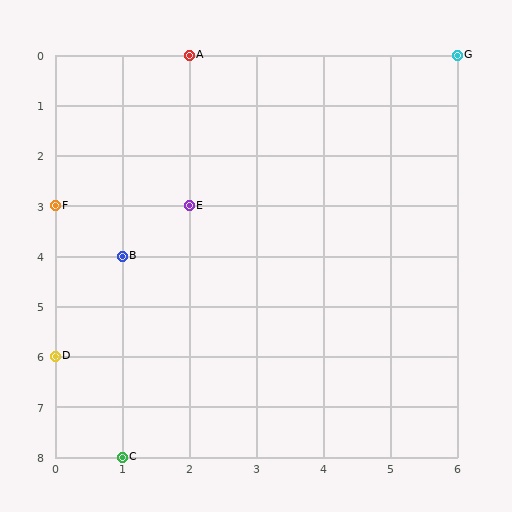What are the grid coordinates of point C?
Point C is at grid coordinates (1, 8).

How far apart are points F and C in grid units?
Points F and C are 1 column and 5 rows apart (about 5.1 grid units diagonally).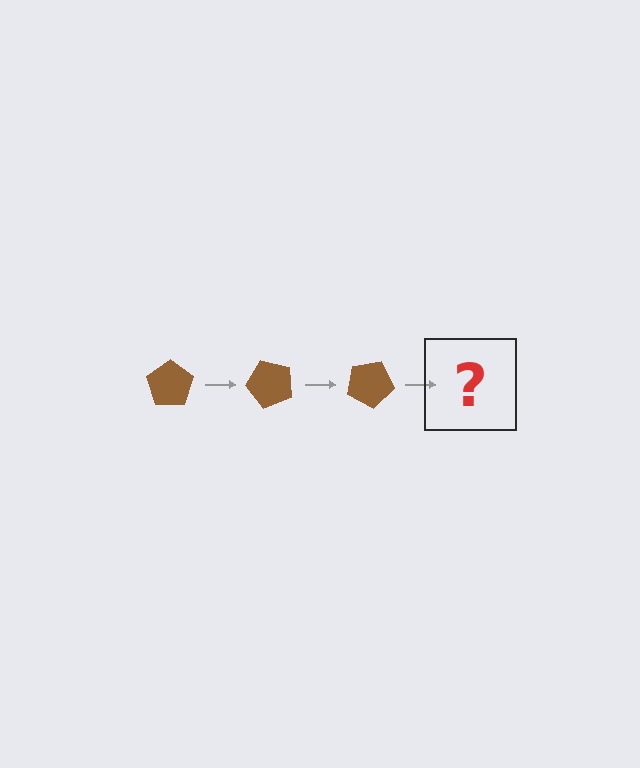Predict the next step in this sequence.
The next step is a brown pentagon rotated 150 degrees.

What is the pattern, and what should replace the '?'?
The pattern is that the pentagon rotates 50 degrees each step. The '?' should be a brown pentagon rotated 150 degrees.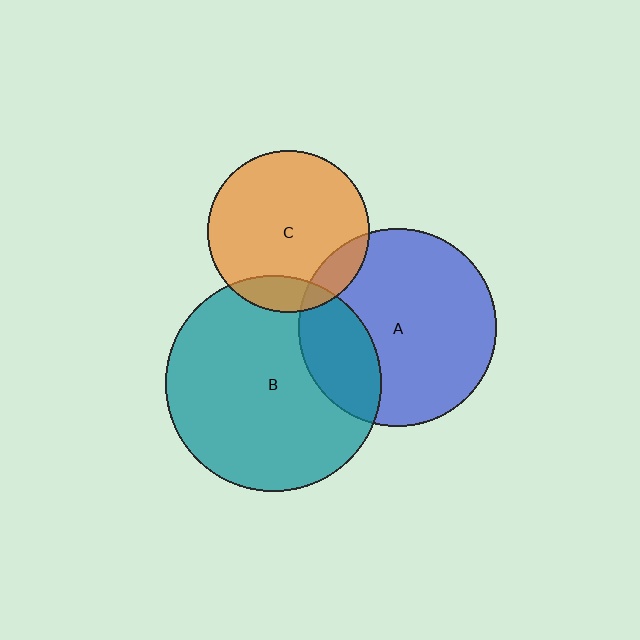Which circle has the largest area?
Circle B (teal).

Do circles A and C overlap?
Yes.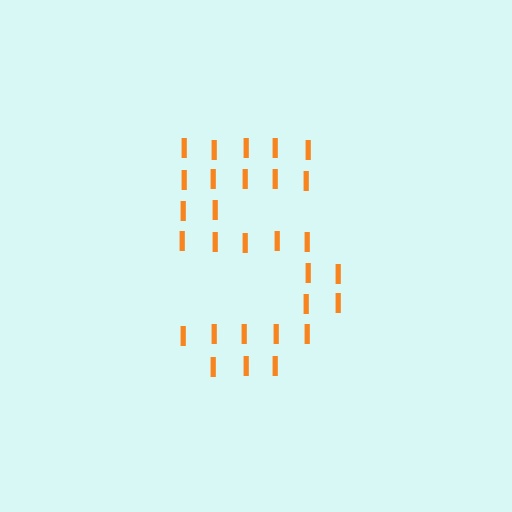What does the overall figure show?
The overall figure shows the digit 5.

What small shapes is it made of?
It is made of small letter I's.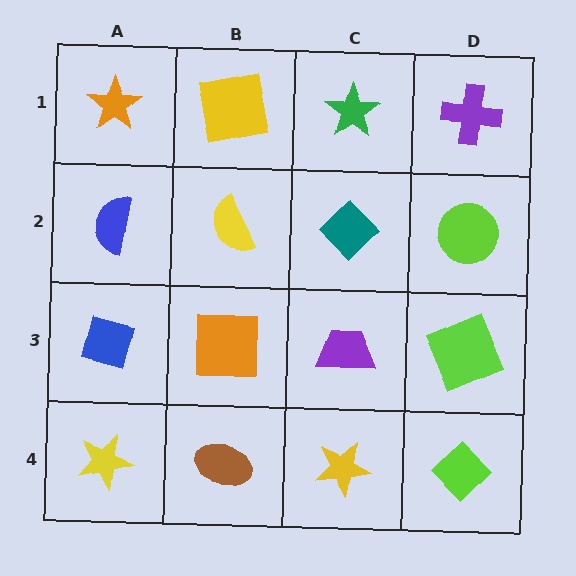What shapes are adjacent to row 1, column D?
A lime circle (row 2, column D), a green star (row 1, column C).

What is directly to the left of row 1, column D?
A green star.